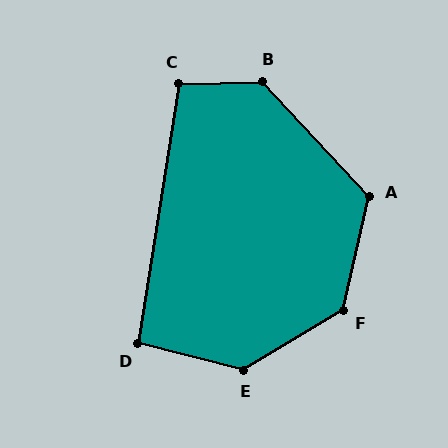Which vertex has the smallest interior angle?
D, at approximately 95 degrees.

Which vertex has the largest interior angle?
E, at approximately 135 degrees.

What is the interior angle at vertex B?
Approximately 131 degrees (obtuse).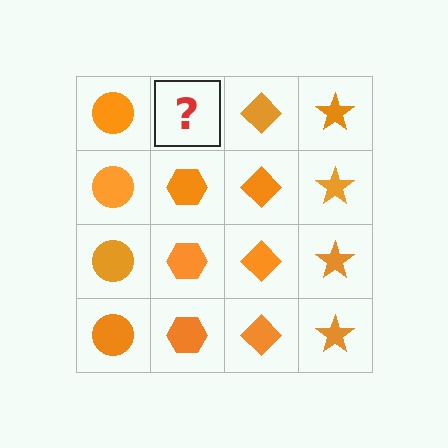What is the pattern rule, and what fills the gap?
The rule is that each column has a consistent shape. The gap should be filled with an orange hexagon.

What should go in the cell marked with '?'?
The missing cell should contain an orange hexagon.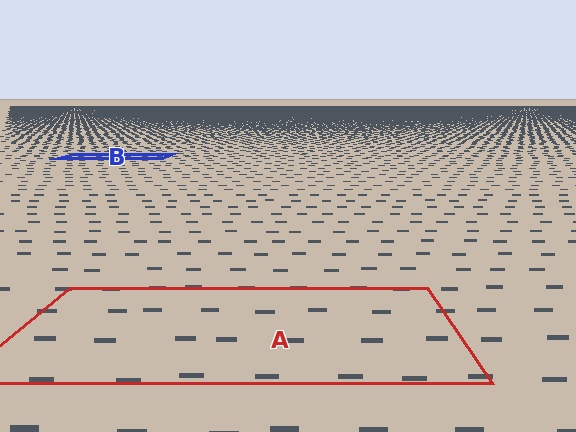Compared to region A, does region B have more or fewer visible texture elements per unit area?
Region B has more texture elements per unit area — they are packed more densely because it is farther away.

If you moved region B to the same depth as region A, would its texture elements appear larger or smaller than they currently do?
They would appear larger. At a closer depth, the same texture elements are projected at a bigger on-screen size.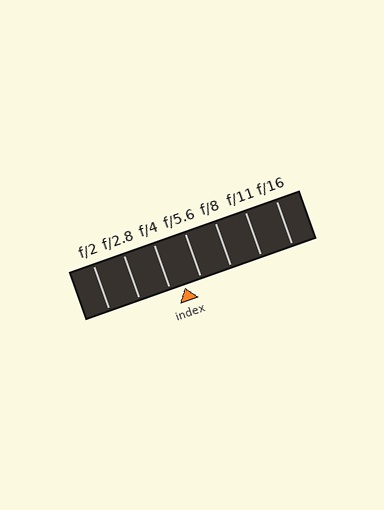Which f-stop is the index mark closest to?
The index mark is closest to f/4.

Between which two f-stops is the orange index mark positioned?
The index mark is between f/4 and f/5.6.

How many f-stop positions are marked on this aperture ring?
There are 7 f-stop positions marked.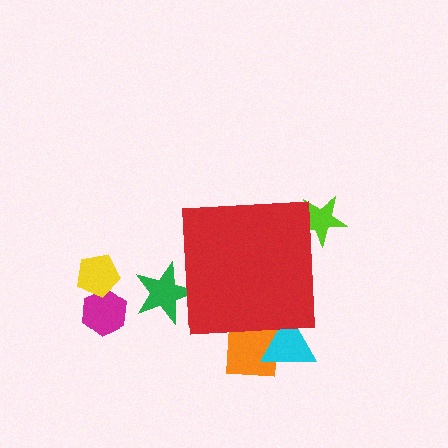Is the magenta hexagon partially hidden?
No, the magenta hexagon is fully visible.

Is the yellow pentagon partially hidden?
No, the yellow pentagon is fully visible.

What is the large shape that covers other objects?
A red square.